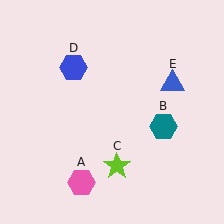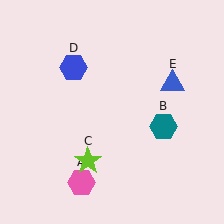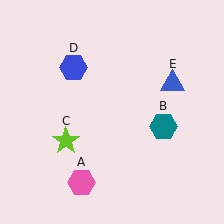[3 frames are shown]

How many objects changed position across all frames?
1 object changed position: lime star (object C).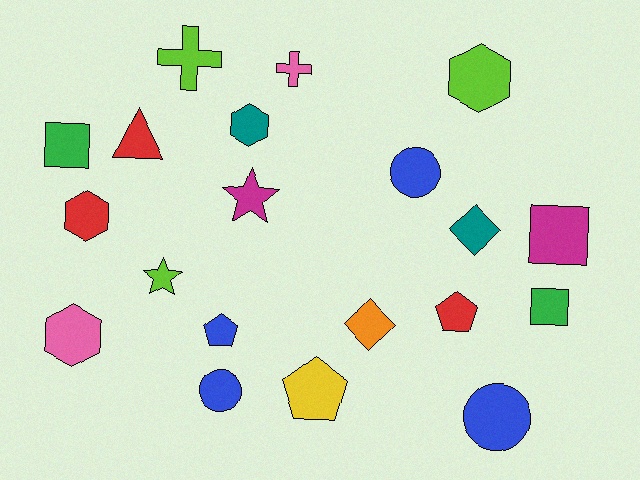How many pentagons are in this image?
There are 3 pentagons.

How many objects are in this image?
There are 20 objects.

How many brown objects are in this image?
There are no brown objects.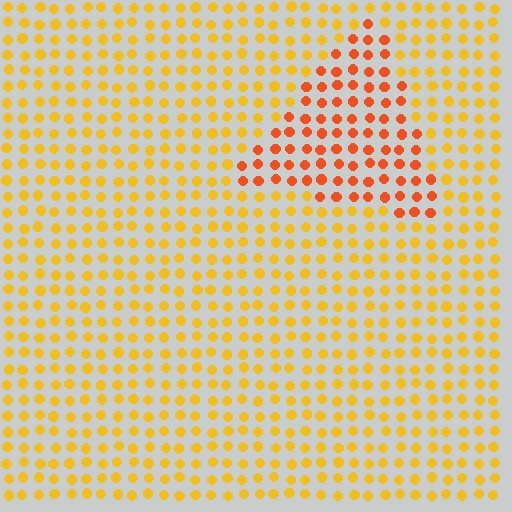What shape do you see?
I see a triangle.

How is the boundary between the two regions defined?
The boundary is defined purely by a slight shift in hue (about 32 degrees). Spacing, size, and orientation are identical on both sides.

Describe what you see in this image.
The image is filled with small yellow elements in a uniform arrangement. A triangle-shaped region is visible where the elements are tinted to a slightly different hue, forming a subtle color boundary.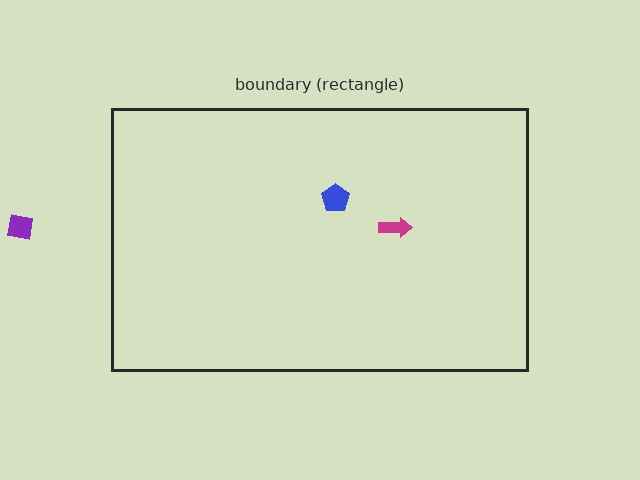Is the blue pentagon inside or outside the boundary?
Inside.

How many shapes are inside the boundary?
2 inside, 1 outside.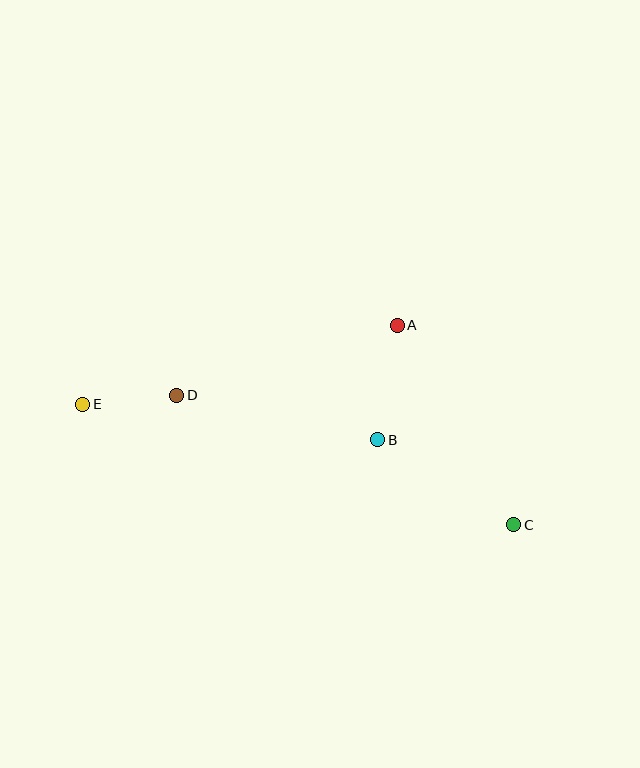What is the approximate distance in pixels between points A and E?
The distance between A and E is approximately 324 pixels.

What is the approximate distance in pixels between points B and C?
The distance between B and C is approximately 160 pixels.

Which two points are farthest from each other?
Points C and E are farthest from each other.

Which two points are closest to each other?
Points D and E are closest to each other.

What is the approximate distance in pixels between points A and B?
The distance between A and B is approximately 117 pixels.